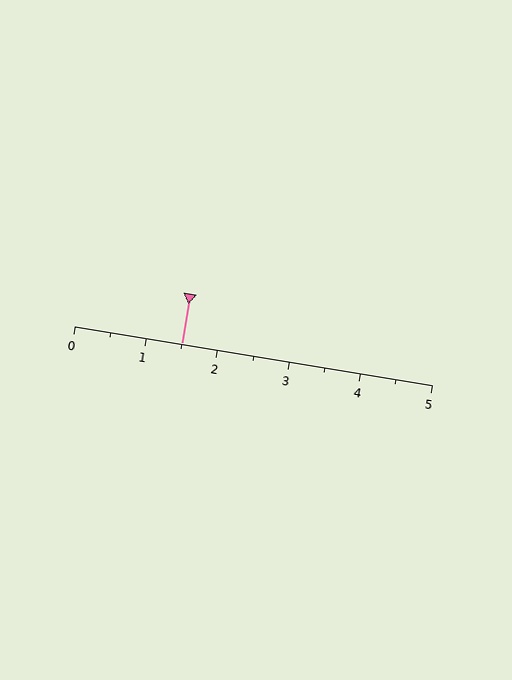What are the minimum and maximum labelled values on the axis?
The axis runs from 0 to 5.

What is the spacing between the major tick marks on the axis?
The major ticks are spaced 1 apart.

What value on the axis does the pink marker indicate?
The marker indicates approximately 1.5.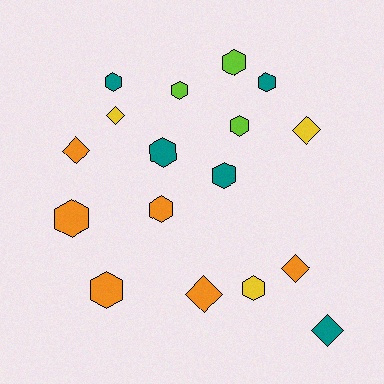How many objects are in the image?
There are 17 objects.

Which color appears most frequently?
Orange, with 6 objects.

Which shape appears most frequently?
Hexagon, with 11 objects.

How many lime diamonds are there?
There are no lime diamonds.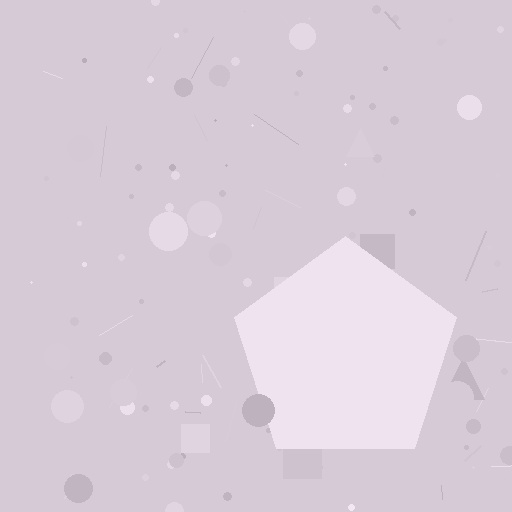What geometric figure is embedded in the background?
A pentagon is embedded in the background.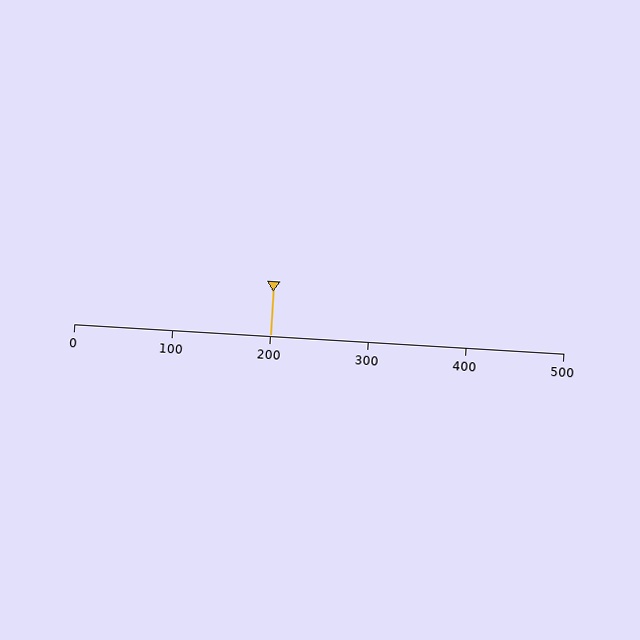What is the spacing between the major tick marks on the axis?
The major ticks are spaced 100 apart.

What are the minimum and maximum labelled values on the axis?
The axis runs from 0 to 500.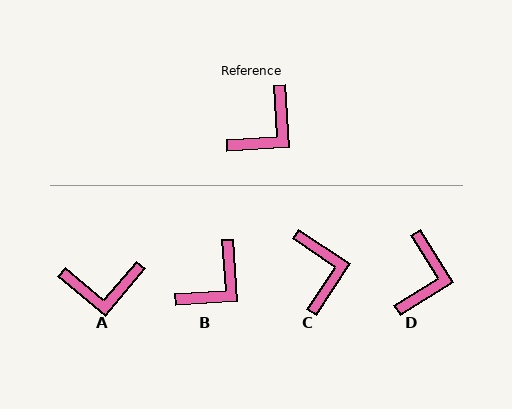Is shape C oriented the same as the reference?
No, it is off by about 52 degrees.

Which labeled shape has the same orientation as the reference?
B.